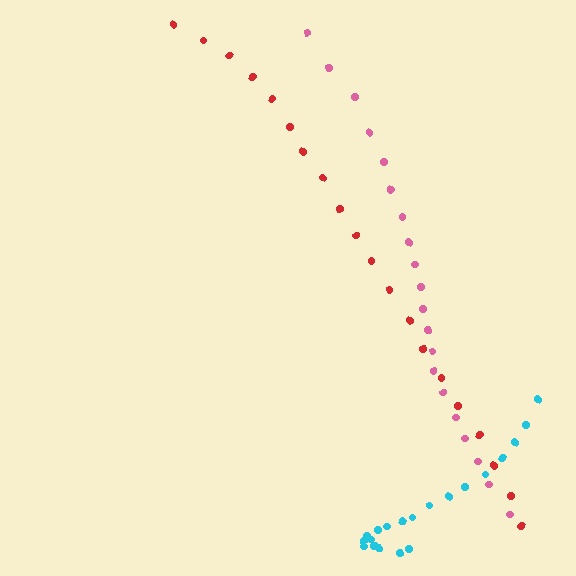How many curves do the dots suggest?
There are 3 distinct paths.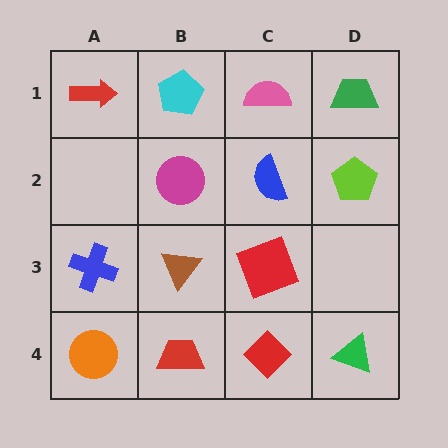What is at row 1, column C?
A pink semicircle.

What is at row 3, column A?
A blue cross.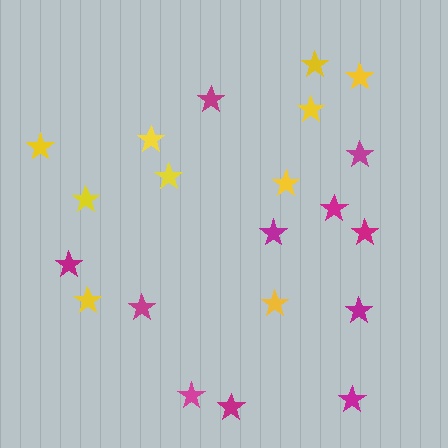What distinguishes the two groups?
There are 2 groups: one group of yellow stars (10) and one group of magenta stars (11).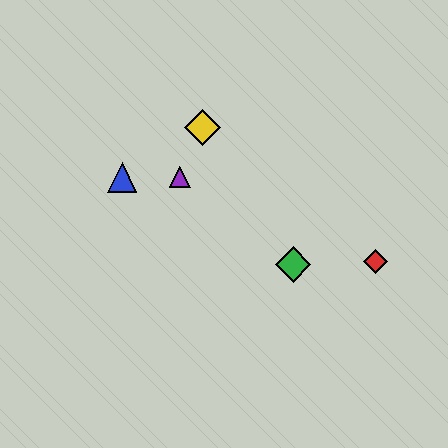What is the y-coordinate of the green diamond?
The green diamond is at y≈265.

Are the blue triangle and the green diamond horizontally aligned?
No, the blue triangle is at y≈177 and the green diamond is at y≈265.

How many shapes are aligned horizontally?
2 shapes (the blue triangle, the purple triangle) are aligned horizontally.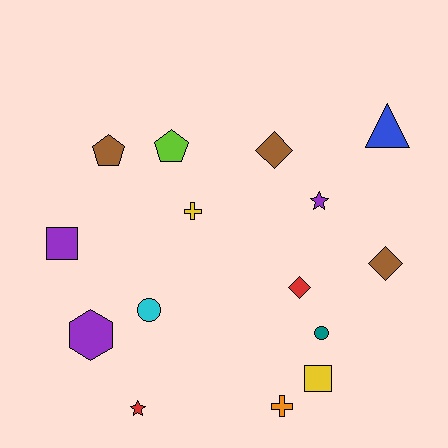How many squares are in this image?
There are 2 squares.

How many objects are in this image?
There are 15 objects.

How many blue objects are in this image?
There is 1 blue object.